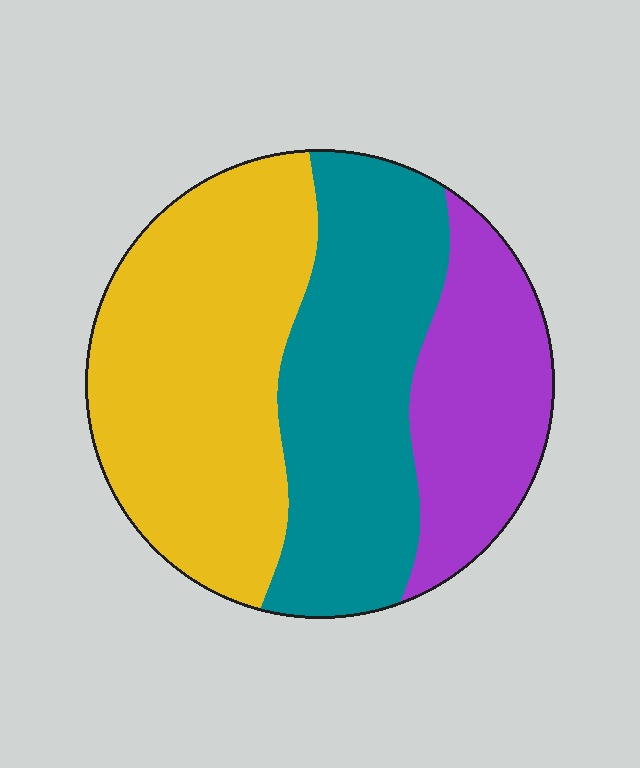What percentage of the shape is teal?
Teal covers 35% of the shape.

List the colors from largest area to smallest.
From largest to smallest: yellow, teal, purple.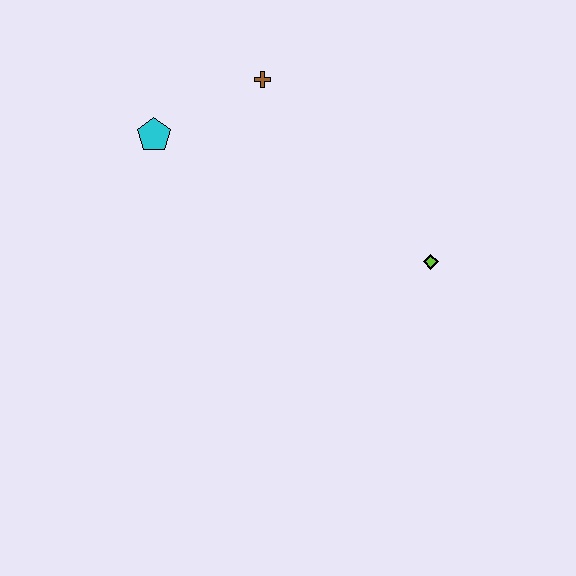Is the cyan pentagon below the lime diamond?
No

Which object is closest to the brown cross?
The cyan pentagon is closest to the brown cross.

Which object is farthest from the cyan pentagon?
The lime diamond is farthest from the cyan pentagon.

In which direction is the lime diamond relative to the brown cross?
The lime diamond is below the brown cross.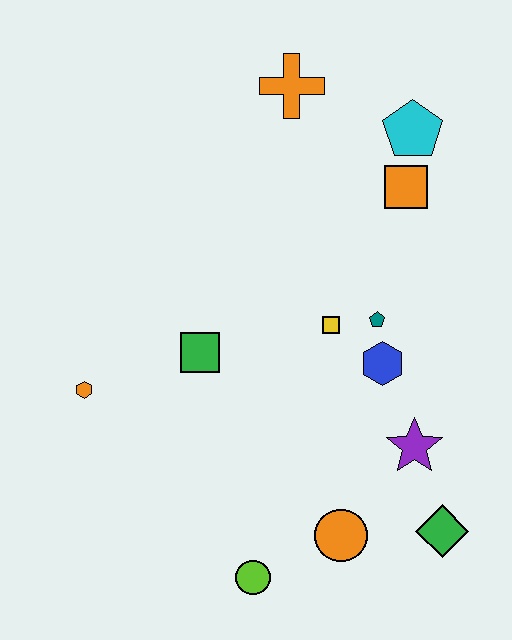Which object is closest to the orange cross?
The cyan pentagon is closest to the orange cross.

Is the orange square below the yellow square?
No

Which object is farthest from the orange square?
The lime circle is farthest from the orange square.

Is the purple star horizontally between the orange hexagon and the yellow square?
No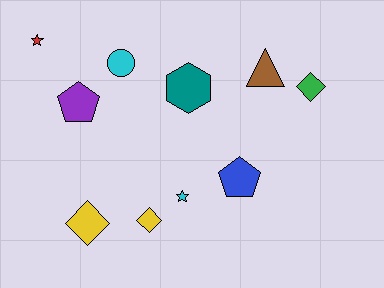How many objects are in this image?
There are 10 objects.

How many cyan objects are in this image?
There are 2 cyan objects.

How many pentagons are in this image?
There are 2 pentagons.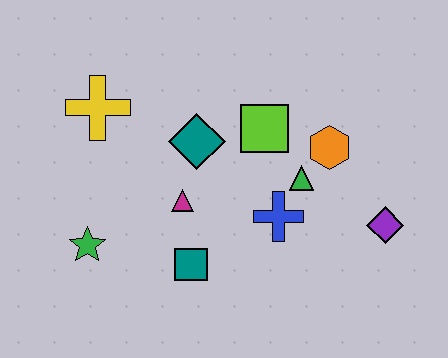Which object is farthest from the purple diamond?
The yellow cross is farthest from the purple diamond.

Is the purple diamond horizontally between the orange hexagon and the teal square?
No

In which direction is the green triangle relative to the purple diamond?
The green triangle is to the left of the purple diamond.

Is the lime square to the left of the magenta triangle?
No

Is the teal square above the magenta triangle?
No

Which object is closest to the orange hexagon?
The green triangle is closest to the orange hexagon.